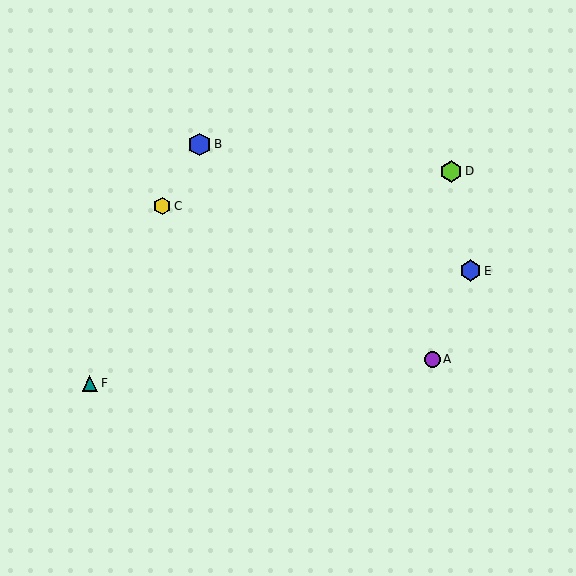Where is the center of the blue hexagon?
The center of the blue hexagon is at (471, 271).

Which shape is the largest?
The blue hexagon (labeled B) is the largest.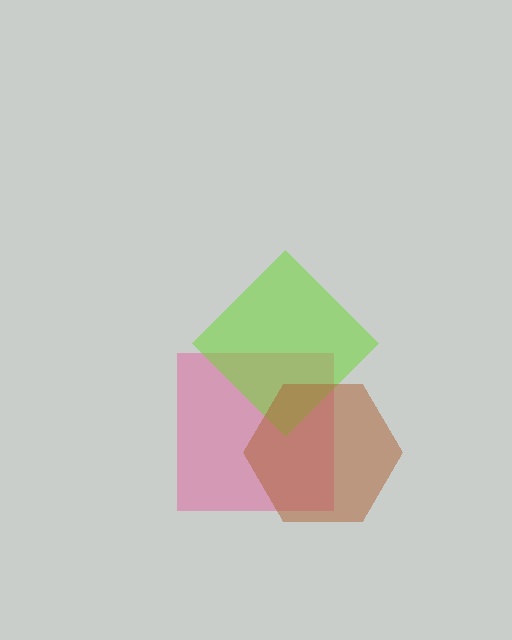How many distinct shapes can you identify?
There are 3 distinct shapes: a pink square, a lime diamond, a brown hexagon.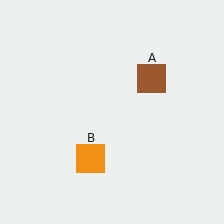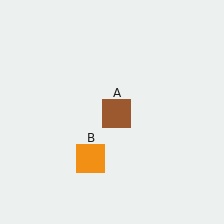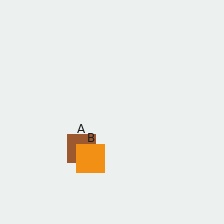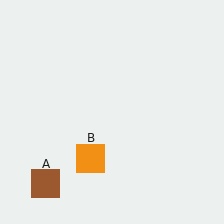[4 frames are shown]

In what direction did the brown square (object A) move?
The brown square (object A) moved down and to the left.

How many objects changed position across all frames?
1 object changed position: brown square (object A).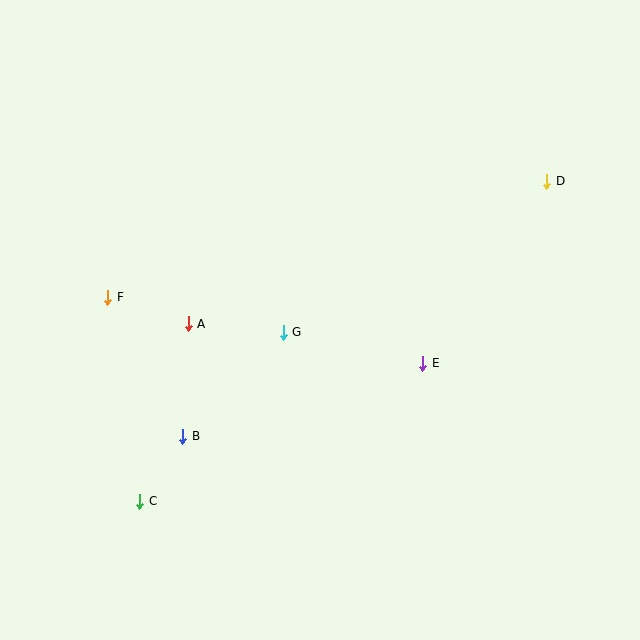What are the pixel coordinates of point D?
Point D is at (547, 181).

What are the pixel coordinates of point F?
Point F is at (108, 297).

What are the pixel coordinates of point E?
Point E is at (423, 363).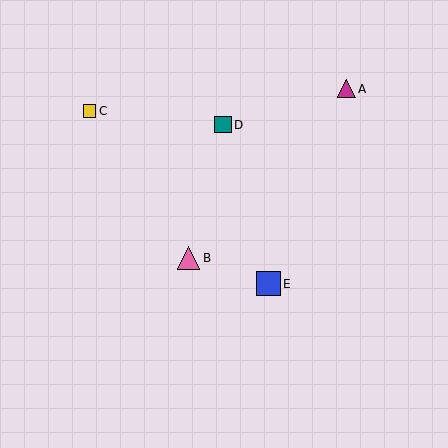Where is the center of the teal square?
The center of the teal square is at (223, 125).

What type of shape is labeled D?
Shape D is a teal square.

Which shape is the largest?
The blue square (labeled E) is the largest.